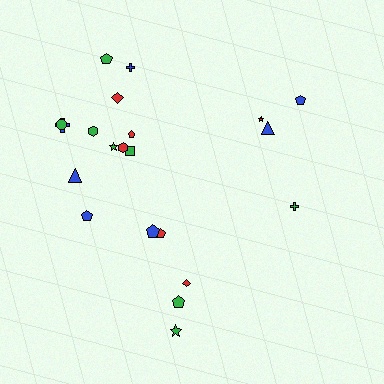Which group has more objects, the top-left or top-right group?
The top-left group.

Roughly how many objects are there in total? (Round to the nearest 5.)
Roughly 20 objects in total.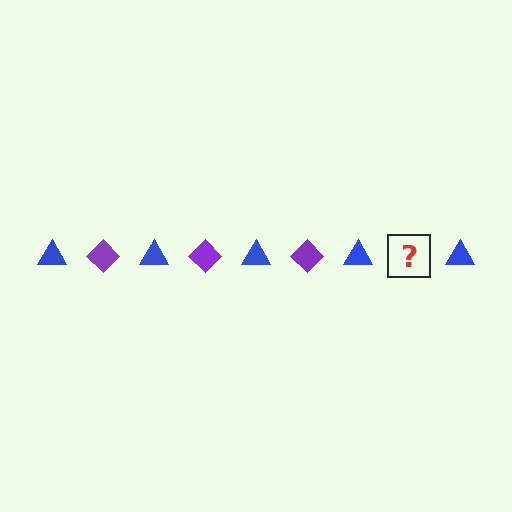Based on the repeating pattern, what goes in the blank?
The blank should be a purple diamond.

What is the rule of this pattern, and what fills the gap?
The rule is that the pattern alternates between blue triangle and purple diamond. The gap should be filled with a purple diamond.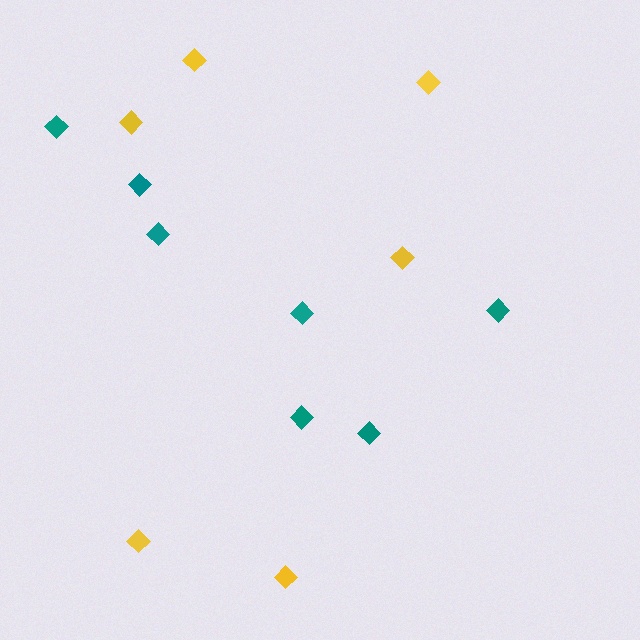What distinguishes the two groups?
There are 2 groups: one group of yellow diamonds (6) and one group of teal diamonds (7).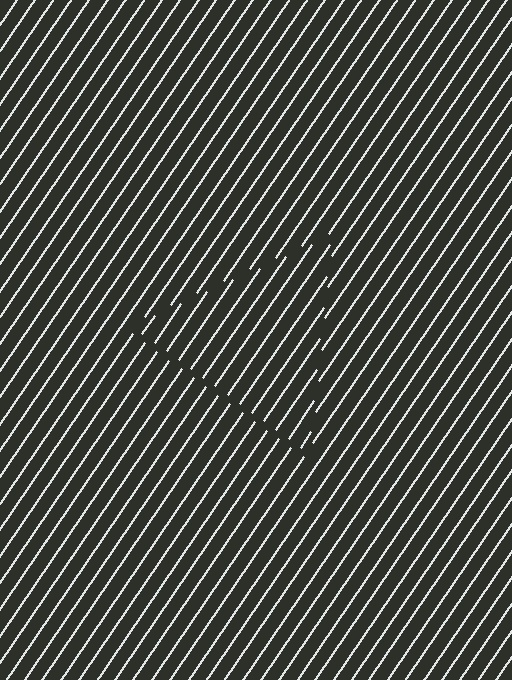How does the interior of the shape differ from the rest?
The interior of the shape contains the same grating, shifted by half a period — the contour is defined by the phase discontinuity where line-ends from the inner and outer gratings abut.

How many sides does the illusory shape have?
3 sides — the line-ends trace a triangle.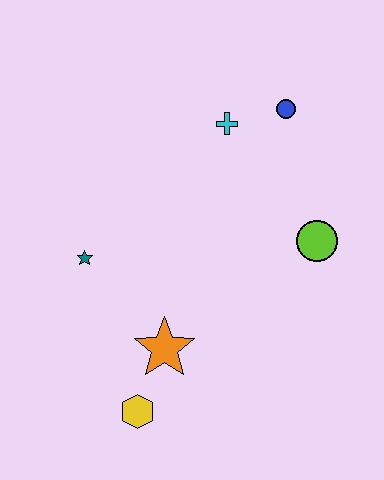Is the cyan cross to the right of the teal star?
Yes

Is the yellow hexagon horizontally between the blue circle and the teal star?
Yes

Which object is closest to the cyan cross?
The blue circle is closest to the cyan cross.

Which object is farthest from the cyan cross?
The yellow hexagon is farthest from the cyan cross.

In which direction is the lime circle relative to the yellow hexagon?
The lime circle is to the right of the yellow hexagon.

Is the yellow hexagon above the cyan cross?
No